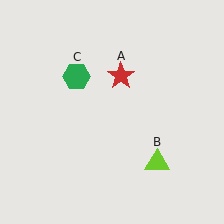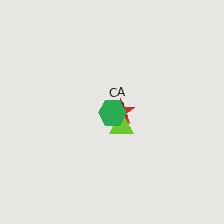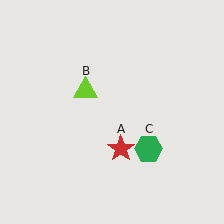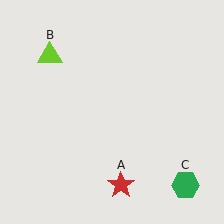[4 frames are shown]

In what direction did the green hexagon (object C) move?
The green hexagon (object C) moved down and to the right.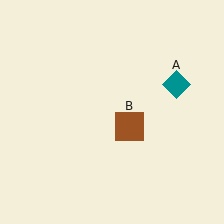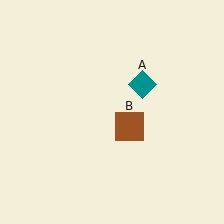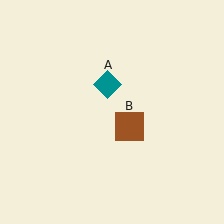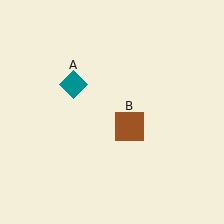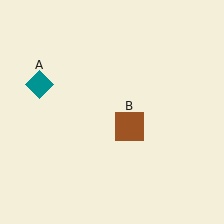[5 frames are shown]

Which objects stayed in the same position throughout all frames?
Brown square (object B) remained stationary.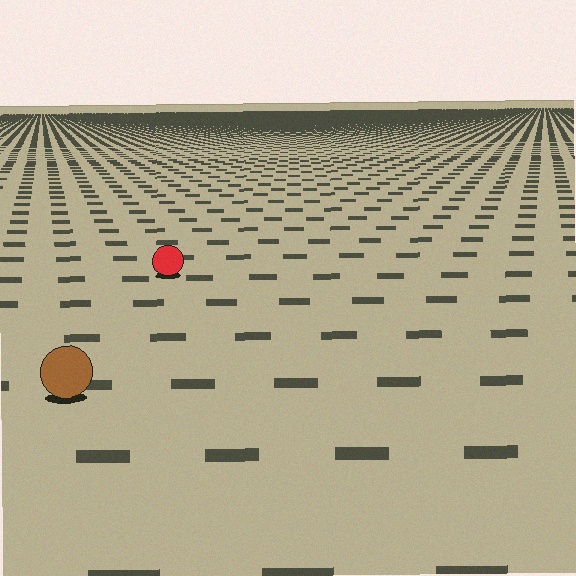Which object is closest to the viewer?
The brown circle is closest. The texture marks near it are larger and more spread out.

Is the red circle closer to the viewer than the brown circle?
No. The brown circle is closer — you can tell from the texture gradient: the ground texture is coarser near it.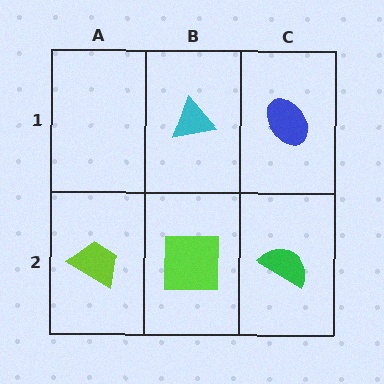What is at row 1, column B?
A cyan triangle.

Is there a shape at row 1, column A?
No, that cell is empty.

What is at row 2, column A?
A lime trapezoid.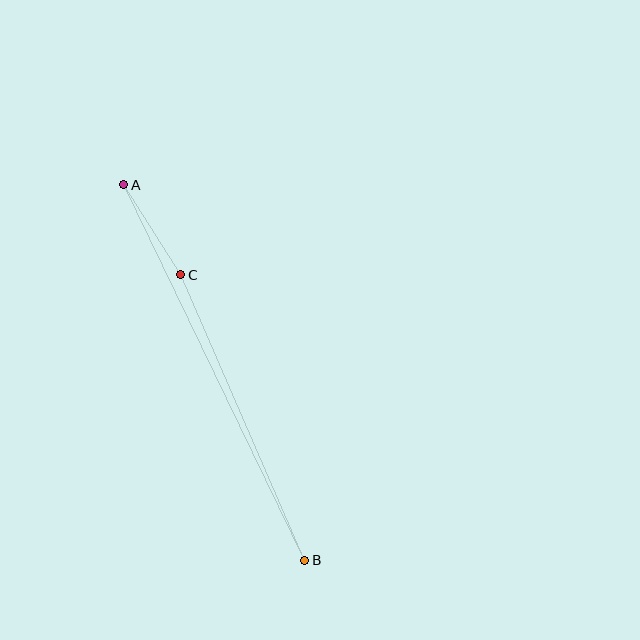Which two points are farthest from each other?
Points A and B are farthest from each other.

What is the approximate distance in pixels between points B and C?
The distance between B and C is approximately 311 pixels.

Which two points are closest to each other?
Points A and C are closest to each other.